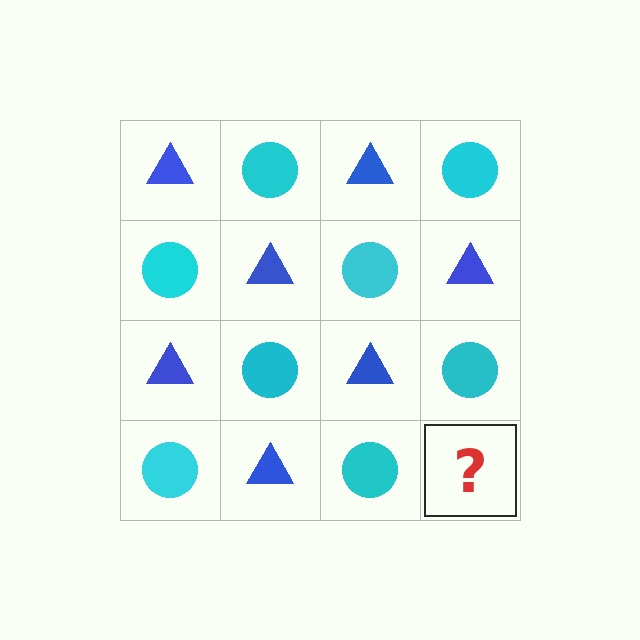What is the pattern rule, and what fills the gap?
The rule is that it alternates blue triangle and cyan circle in a checkerboard pattern. The gap should be filled with a blue triangle.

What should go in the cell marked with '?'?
The missing cell should contain a blue triangle.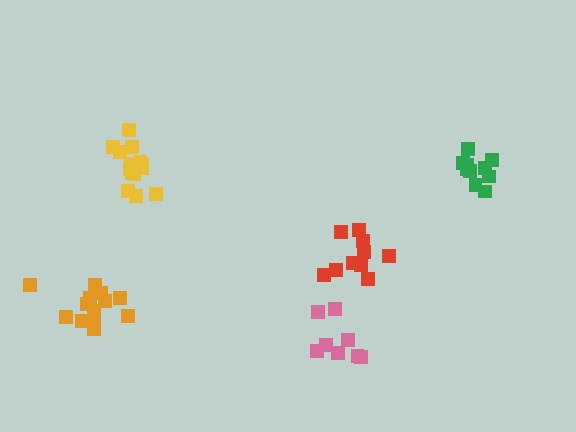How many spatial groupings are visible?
There are 5 spatial groupings.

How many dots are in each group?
Group 1: 8 dots, Group 2: 10 dots, Group 3: 14 dots, Group 4: 10 dots, Group 5: 13 dots (55 total).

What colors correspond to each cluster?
The clusters are colored: pink, green, yellow, red, orange.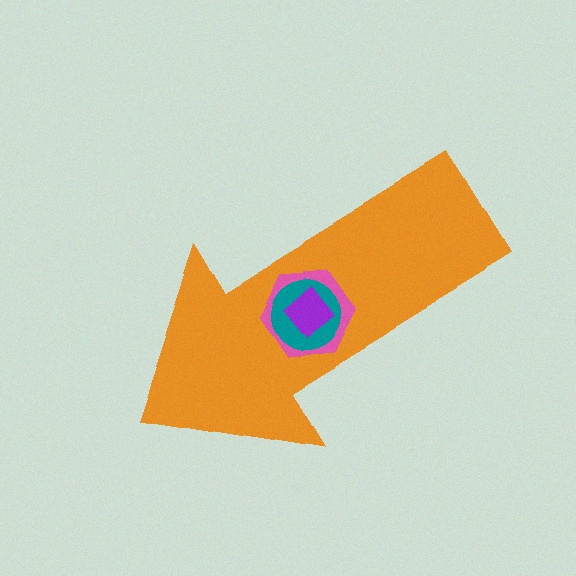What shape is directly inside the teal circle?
The purple diamond.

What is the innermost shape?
The purple diamond.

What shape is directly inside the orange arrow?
The pink hexagon.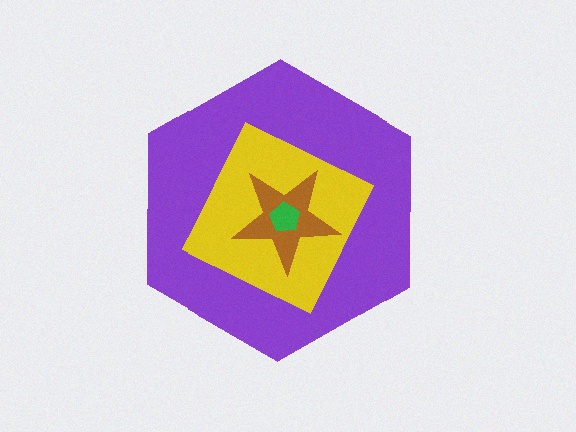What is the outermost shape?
The purple hexagon.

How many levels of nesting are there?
4.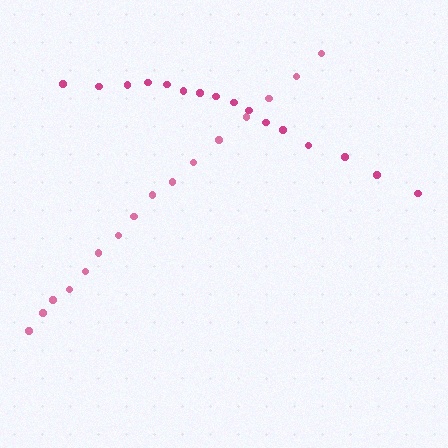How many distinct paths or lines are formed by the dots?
There are 2 distinct paths.